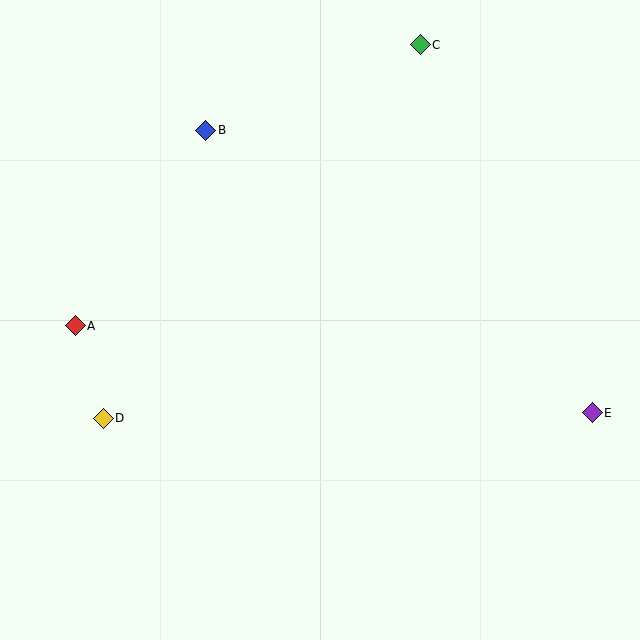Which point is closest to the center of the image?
Point B at (206, 130) is closest to the center.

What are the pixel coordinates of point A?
Point A is at (75, 326).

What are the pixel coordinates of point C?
Point C is at (420, 45).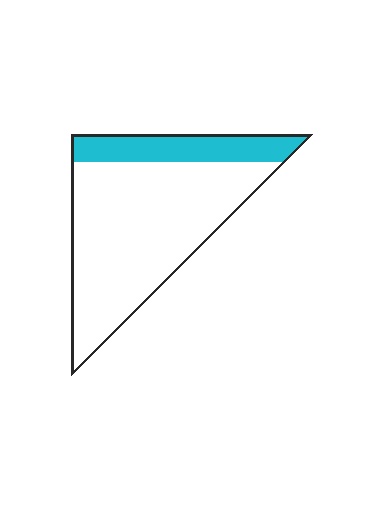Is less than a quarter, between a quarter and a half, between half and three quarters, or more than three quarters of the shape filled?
Less than a quarter.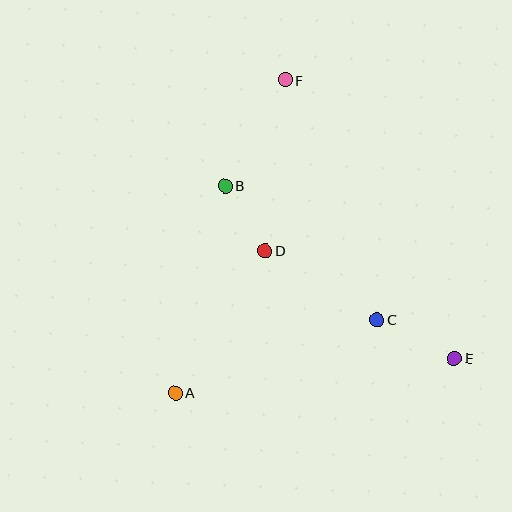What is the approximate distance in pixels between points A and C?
The distance between A and C is approximately 215 pixels.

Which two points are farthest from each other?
Points A and F are farthest from each other.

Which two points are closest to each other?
Points B and D are closest to each other.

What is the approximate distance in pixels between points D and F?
The distance between D and F is approximately 172 pixels.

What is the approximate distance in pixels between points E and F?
The distance between E and F is approximately 325 pixels.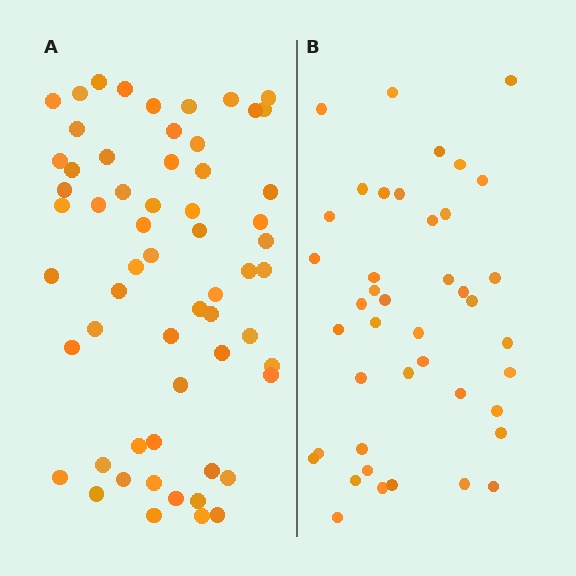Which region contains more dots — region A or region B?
Region A (the left region) has more dots.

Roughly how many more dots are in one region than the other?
Region A has approximately 20 more dots than region B.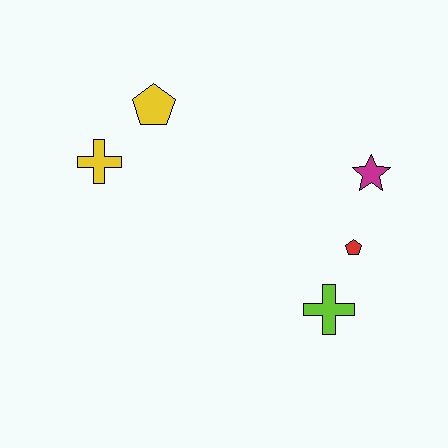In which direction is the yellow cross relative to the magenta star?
The yellow cross is to the left of the magenta star.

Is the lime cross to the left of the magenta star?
Yes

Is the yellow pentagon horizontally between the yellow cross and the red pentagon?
Yes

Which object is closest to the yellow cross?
The yellow pentagon is closest to the yellow cross.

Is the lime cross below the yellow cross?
Yes